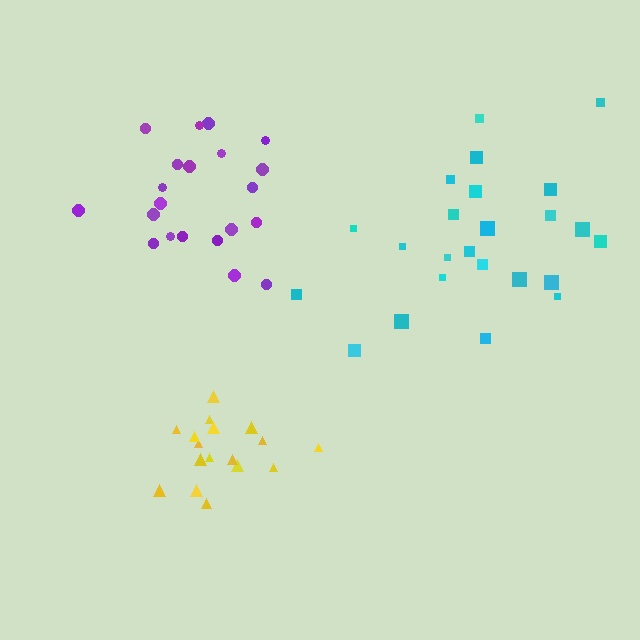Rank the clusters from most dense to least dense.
yellow, purple, cyan.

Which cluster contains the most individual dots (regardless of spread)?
Cyan (24).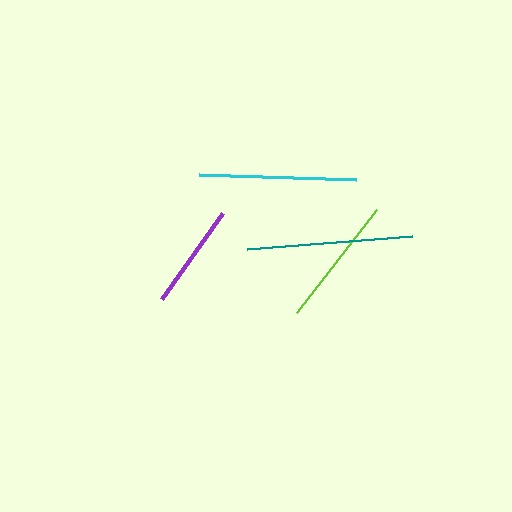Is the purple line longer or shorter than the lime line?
The lime line is longer than the purple line.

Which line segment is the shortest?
The purple line is the shortest at approximately 106 pixels.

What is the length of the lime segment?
The lime segment is approximately 130 pixels long.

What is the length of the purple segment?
The purple segment is approximately 106 pixels long.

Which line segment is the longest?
The teal line is the longest at approximately 165 pixels.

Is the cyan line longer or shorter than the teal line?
The teal line is longer than the cyan line.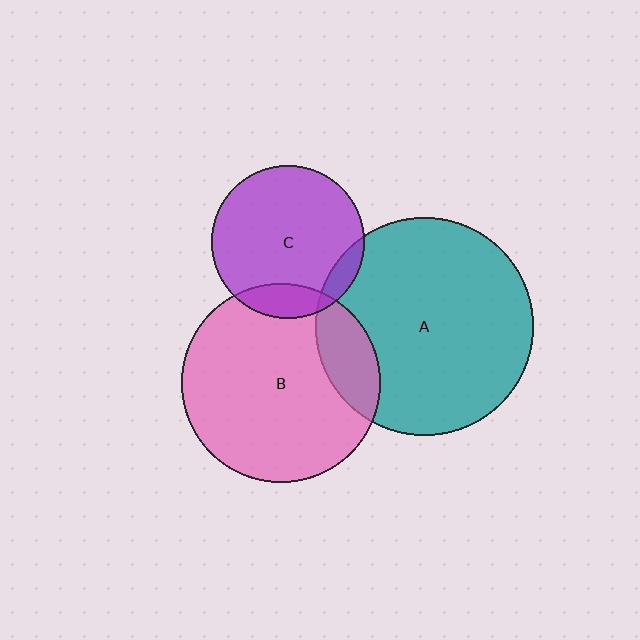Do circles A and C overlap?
Yes.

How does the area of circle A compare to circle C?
Approximately 2.0 times.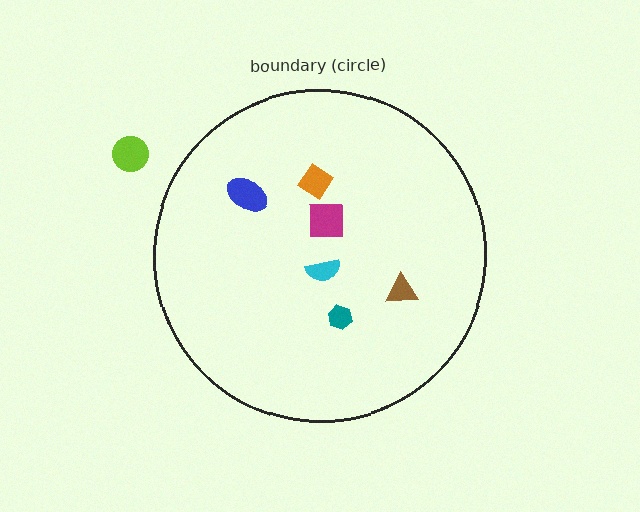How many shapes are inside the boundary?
6 inside, 1 outside.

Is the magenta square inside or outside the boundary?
Inside.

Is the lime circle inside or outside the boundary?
Outside.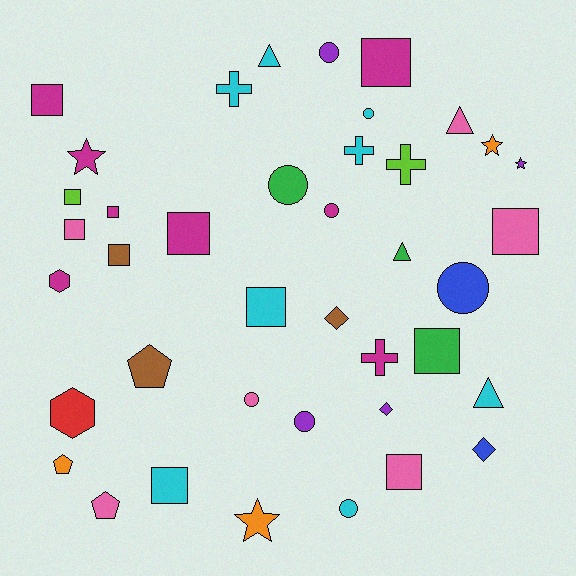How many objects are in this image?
There are 40 objects.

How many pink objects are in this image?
There are 6 pink objects.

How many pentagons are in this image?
There are 3 pentagons.